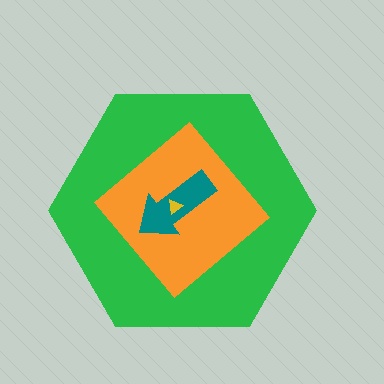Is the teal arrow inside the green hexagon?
Yes.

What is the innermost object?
The yellow triangle.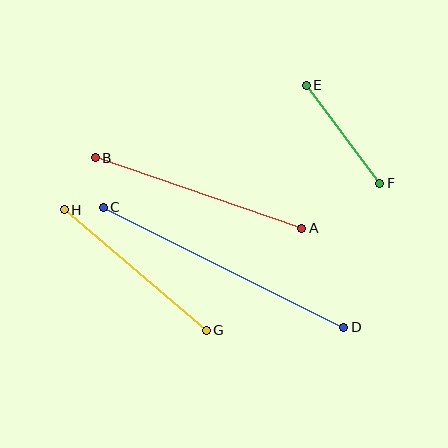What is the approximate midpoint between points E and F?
The midpoint is at approximately (343, 134) pixels.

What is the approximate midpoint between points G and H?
The midpoint is at approximately (135, 270) pixels.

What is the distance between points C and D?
The distance is approximately 269 pixels.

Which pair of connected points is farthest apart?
Points C and D are farthest apart.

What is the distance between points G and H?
The distance is approximately 186 pixels.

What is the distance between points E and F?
The distance is approximately 122 pixels.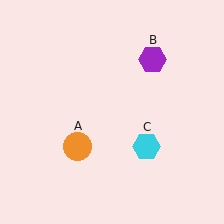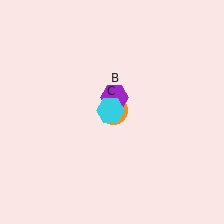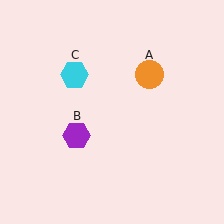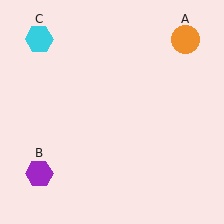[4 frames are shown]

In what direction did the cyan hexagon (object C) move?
The cyan hexagon (object C) moved up and to the left.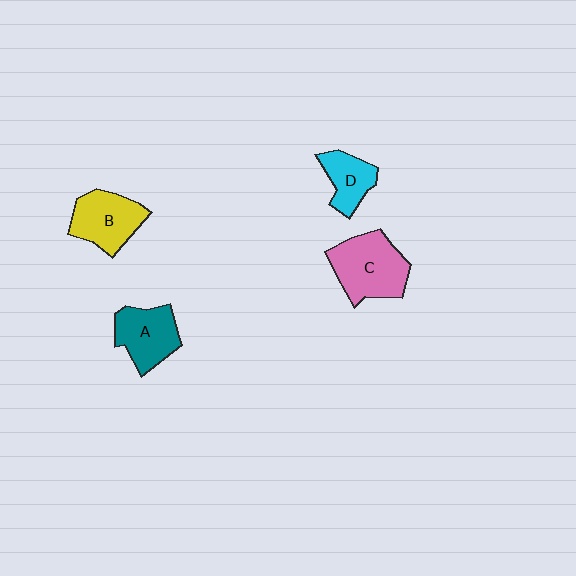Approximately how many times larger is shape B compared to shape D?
Approximately 1.4 times.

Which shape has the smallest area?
Shape D (cyan).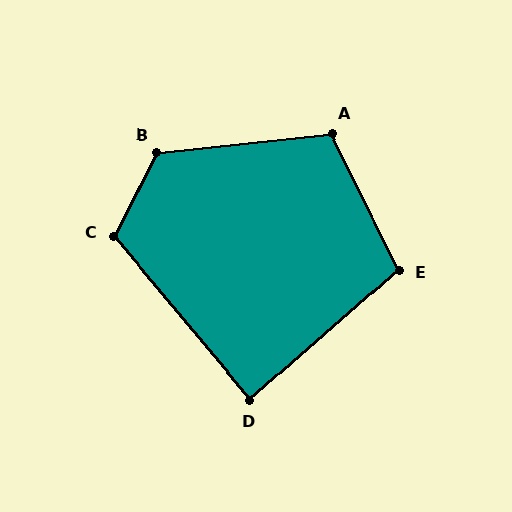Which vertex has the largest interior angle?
B, at approximately 123 degrees.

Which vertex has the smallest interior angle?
D, at approximately 89 degrees.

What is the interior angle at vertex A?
Approximately 110 degrees (obtuse).